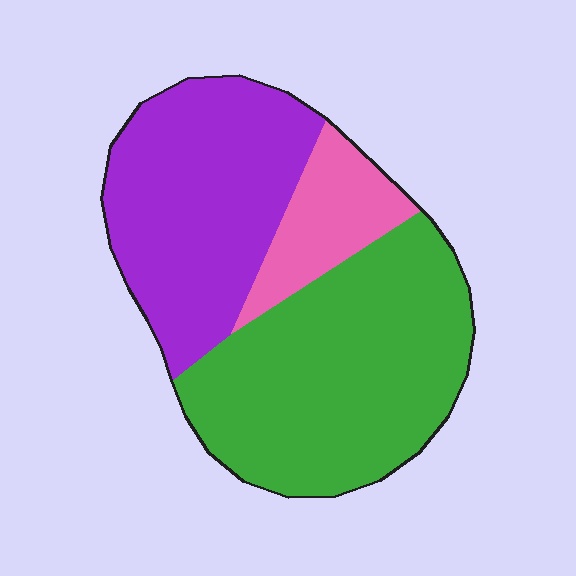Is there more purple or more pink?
Purple.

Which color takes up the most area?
Green, at roughly 50%.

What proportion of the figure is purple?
Purple covers about 40% of the figure.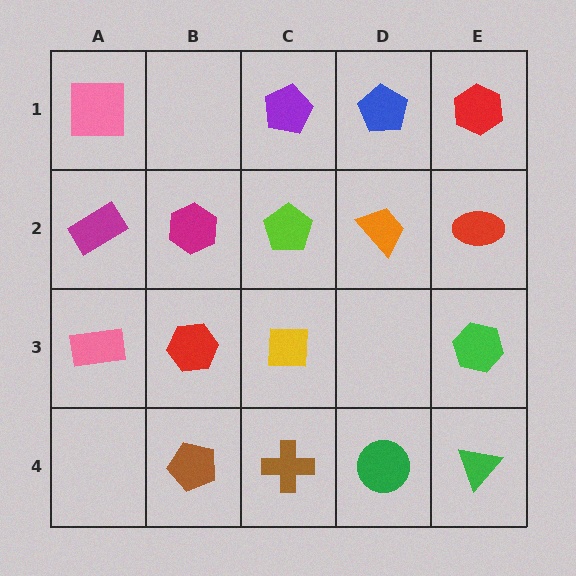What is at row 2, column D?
An orange trapezoid.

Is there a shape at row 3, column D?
No, that cell is empty.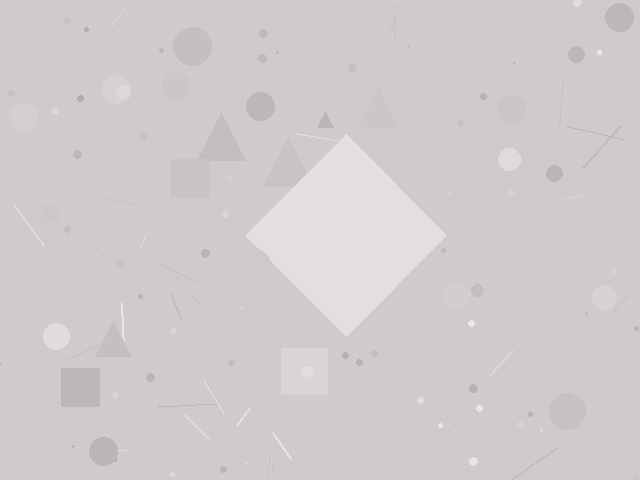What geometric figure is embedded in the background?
A diamond is embedded in the background.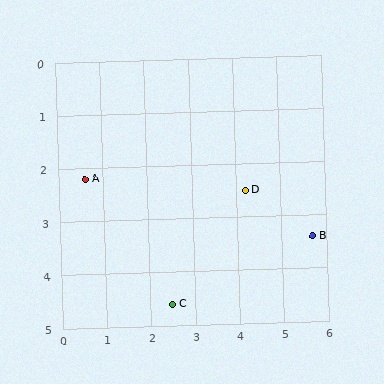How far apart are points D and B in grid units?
Points D and B are about 1.7 grid units apart.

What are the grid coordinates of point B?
Point B is at approximately (5.7, 3.4).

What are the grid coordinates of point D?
Point D is at approximately (4.2, 2.5).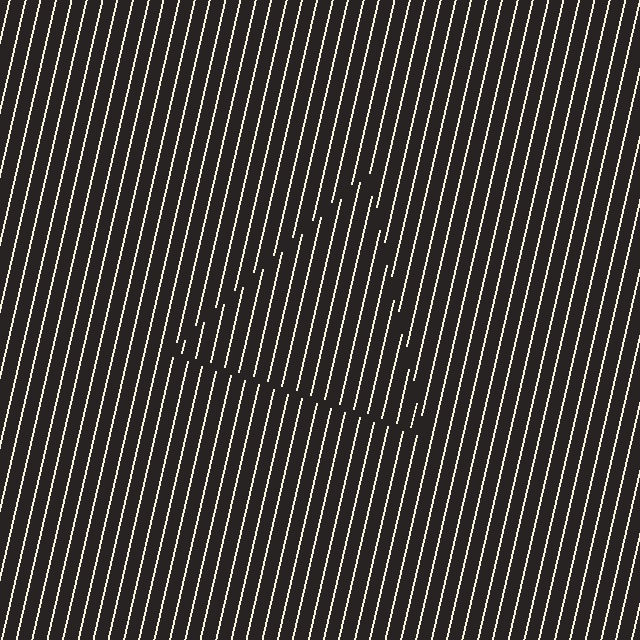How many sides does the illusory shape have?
3 sides — the line-ends trace a triangle.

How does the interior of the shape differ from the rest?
The interior of the shape contains the same grating, shifted by half a period — the contour is defined by the phase discontinuity where line-ends from the inner and outer gratings abut.